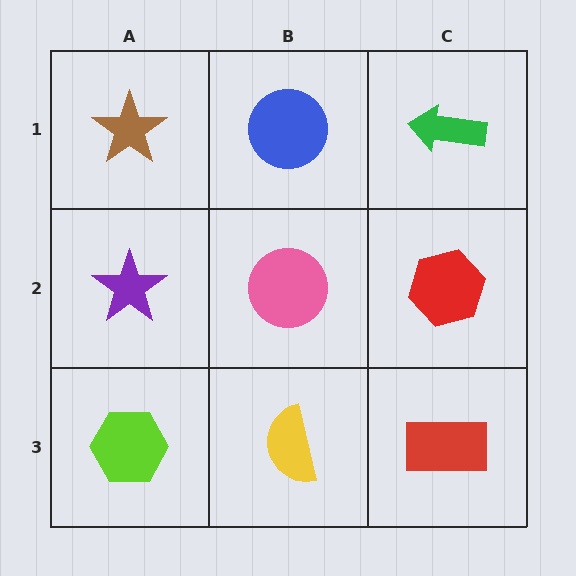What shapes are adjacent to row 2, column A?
A brown star (row 1, column A), a lime hexagon (row 3, column A), a pink circle (row 2, column B).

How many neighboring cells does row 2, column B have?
4.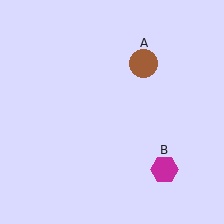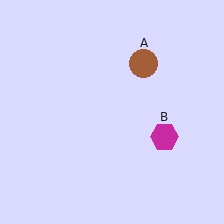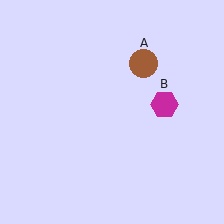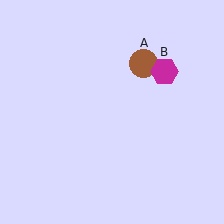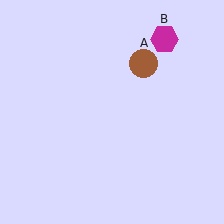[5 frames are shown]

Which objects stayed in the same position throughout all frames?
Brown circle (object A) remained stationary.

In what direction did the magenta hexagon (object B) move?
The magenta hexagon (object B) moved up.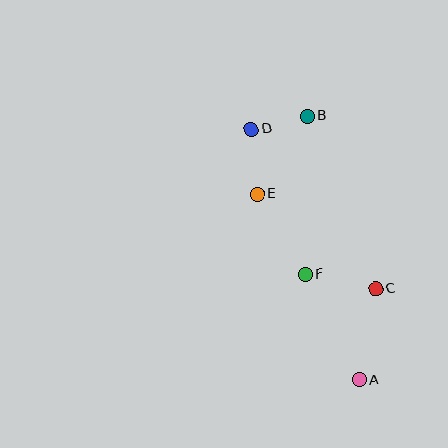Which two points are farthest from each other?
Points A and D are farthest from each other.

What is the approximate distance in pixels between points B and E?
The distance between B and E is approximately 92 pixels.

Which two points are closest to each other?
Points B and D are closest to each other.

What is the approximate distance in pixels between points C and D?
The distance between C and D is approximately 202 pixels.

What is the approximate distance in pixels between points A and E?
The distance between A and E is approximately 212 pixels.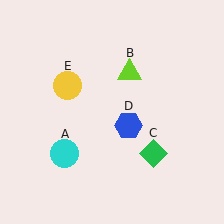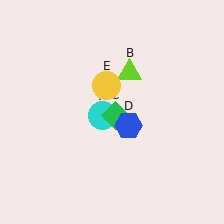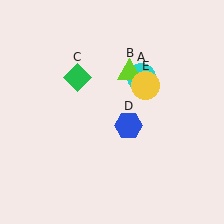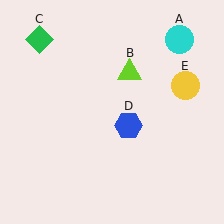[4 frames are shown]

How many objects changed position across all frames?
3 objects changed position: cyan circle (object A), green diamond (object C), yellow circle (object E).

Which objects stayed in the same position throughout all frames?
Lime triangle (object B) and blue hexagon (object D) remained stationary.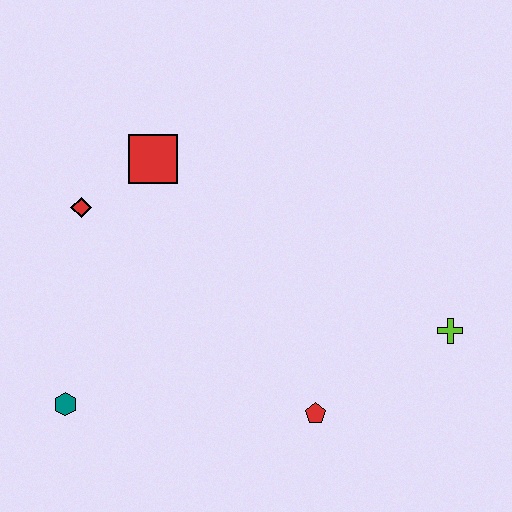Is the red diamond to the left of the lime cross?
Yes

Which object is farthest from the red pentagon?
The red diamond is farthest from the red pentagon.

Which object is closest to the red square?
The red diamond is closest to the red square.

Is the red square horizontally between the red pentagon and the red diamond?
Yes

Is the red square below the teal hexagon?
No